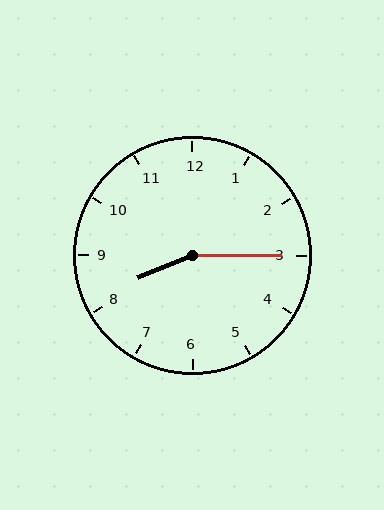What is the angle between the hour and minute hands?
Approximately 158 degrees.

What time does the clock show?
8:15.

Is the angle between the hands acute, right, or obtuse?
It is obtuse.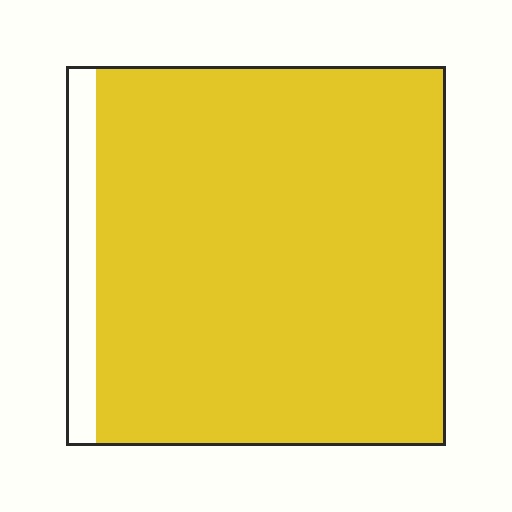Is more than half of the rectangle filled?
Yes.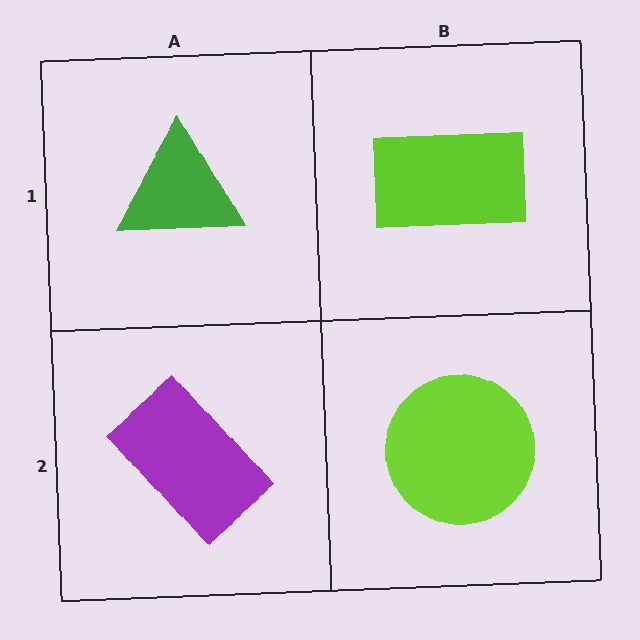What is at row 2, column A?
A purple rectangle.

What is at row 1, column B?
A lime rectangle.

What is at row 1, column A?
A green triangle.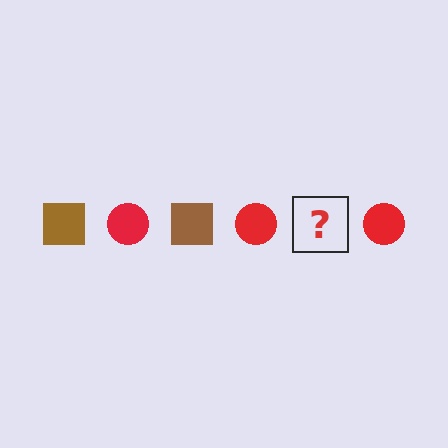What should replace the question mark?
The question mark should be replaced with a brown square.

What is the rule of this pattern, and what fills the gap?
The rule is that the pattern alternates between brown square and red circle. The gap should be filled with a brown square.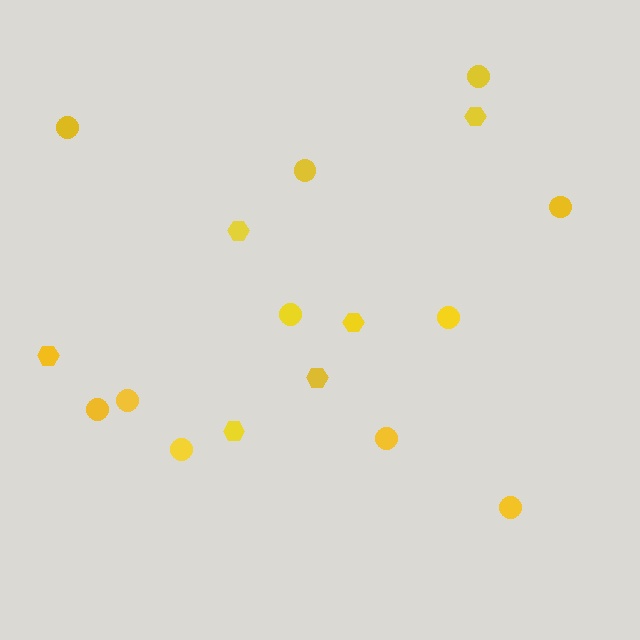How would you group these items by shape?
There are 2 groups: one group of hexagons (6) and one group of circles (11).